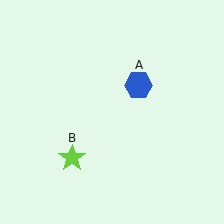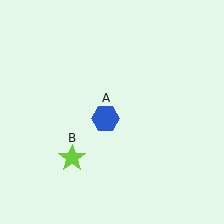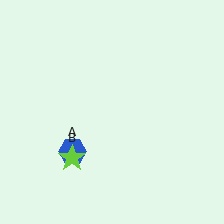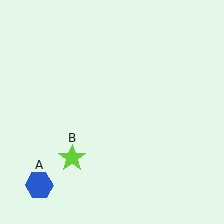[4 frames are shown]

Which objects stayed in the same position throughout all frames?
Lime star (object B) remained stationary.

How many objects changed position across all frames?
1 object changed position: blue hexagon (object A).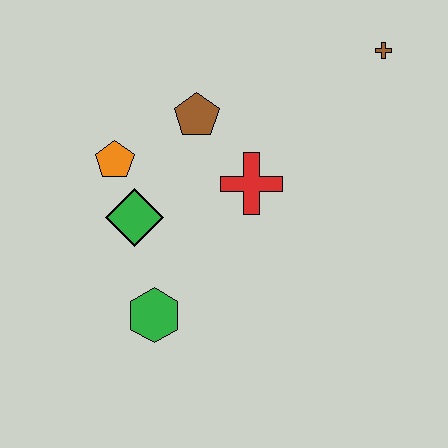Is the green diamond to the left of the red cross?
Yes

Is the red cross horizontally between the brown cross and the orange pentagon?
Yes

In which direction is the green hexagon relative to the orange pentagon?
The green hexagon is below the orange pentagon.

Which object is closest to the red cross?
The brown pentagon is closest to the red cross.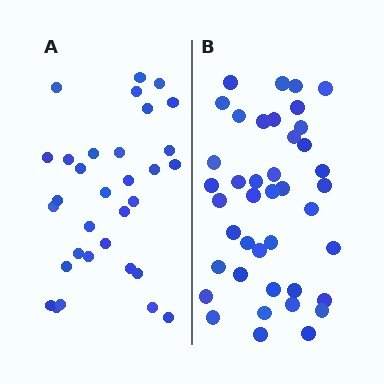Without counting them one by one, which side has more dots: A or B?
Region B (the right region) has more dots.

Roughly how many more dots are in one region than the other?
Region B has roughly 8 or so more dots than region A.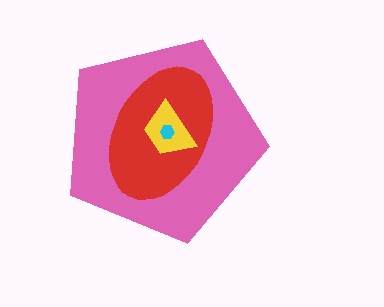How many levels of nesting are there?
4.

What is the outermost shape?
The pink pentagon.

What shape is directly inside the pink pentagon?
The red ellipse.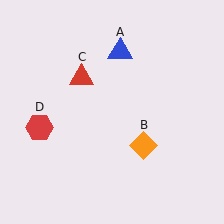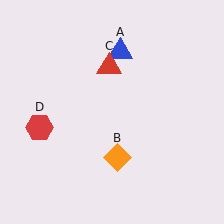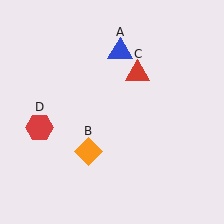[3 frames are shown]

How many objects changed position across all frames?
2 objects changed position: orange diamond (object B), red triangle (object C).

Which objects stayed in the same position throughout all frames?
Blue triangle (object A) and red hexagon (object D) remained stationary.